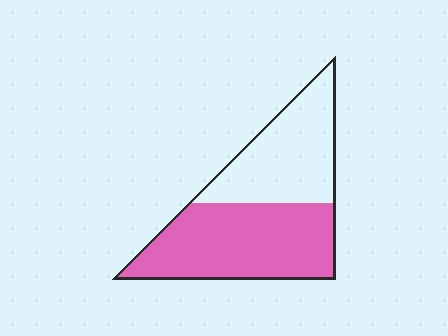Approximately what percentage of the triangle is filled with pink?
Approximately 55%.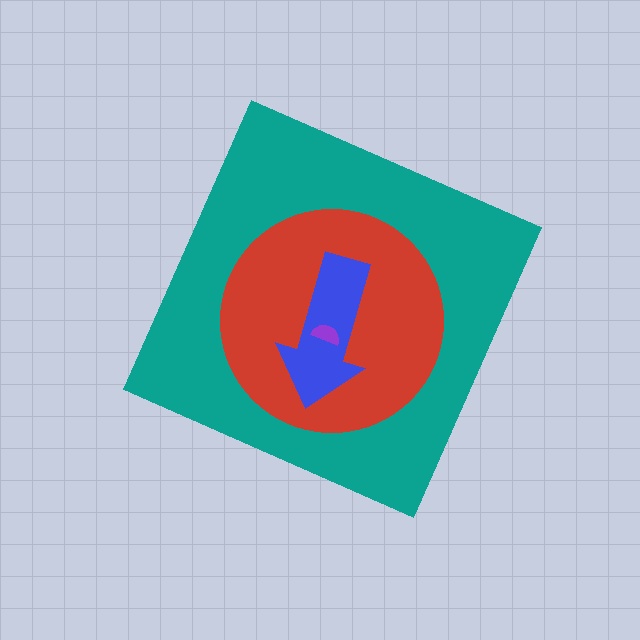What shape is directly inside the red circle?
The blue arrow.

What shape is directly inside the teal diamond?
The red circle.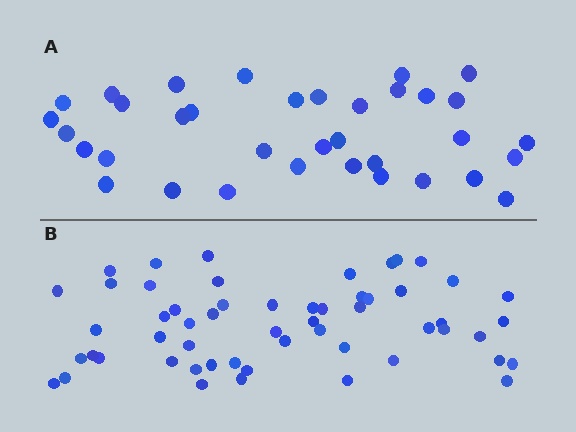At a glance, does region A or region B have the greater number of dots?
Region B (the bottom region) has more dots.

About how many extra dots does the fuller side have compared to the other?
Region B has approximately 20 more dots than region A.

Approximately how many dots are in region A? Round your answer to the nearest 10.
About 40 dots. (The exact count is 35, which rounds to 40.)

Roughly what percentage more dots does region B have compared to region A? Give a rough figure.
About 55% more.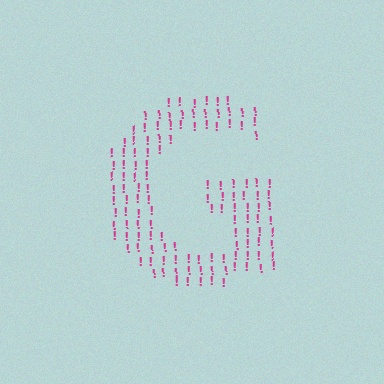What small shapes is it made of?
It is made of small exclamation marks.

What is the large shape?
The large shape is the letter G.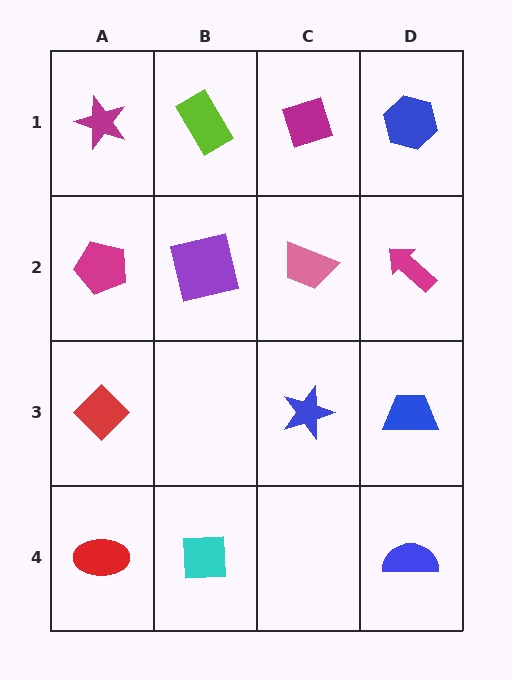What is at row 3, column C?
A blue star.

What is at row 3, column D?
A blue trapezoid.